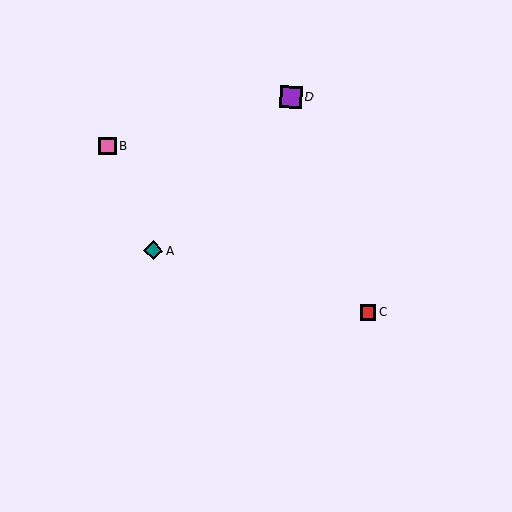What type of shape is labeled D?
Shape D is a purple square.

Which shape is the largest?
The purple square (labeled D) is the largest.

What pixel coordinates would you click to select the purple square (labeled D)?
Click at (291, 97) to select the purple square D.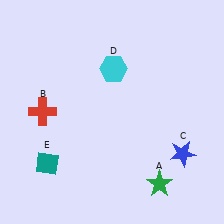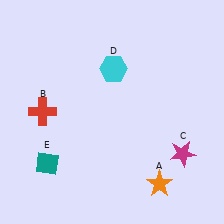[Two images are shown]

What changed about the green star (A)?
In Image 1, A is green. In Image 2, it changed to orange.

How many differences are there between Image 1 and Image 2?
There are 2 differences between the two images.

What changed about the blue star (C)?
In Image 1, C is blue. In Image 2, it changed to magenta.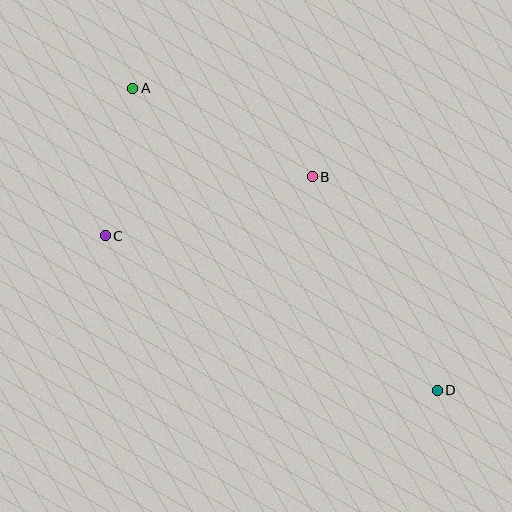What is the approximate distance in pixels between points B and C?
The distance between B and C is approximately 215 pixels.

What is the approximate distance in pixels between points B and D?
The distance between B and D is approximately 248 pixels.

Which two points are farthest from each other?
Points A and D are farthest from each other.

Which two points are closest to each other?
Points A and C are closest to each other.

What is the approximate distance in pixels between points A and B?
The distance between A and B is approximately 200 pixels.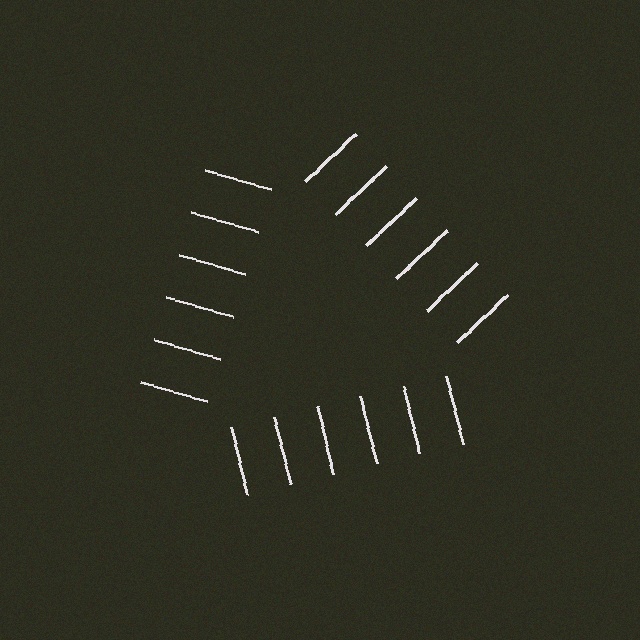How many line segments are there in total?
18 — 6 along each of the 3 edges.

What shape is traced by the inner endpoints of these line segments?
An illusory triangle — the line segments terminate on its edges but no continuous stroke is drawn.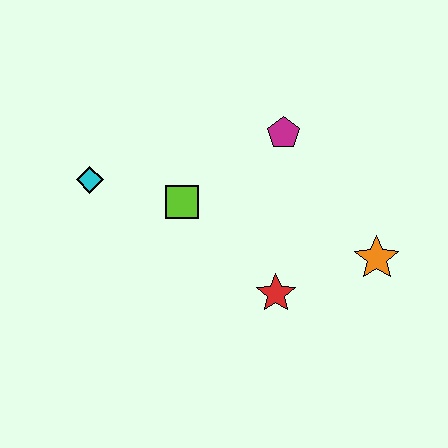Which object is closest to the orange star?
The red star is closest to the orange star.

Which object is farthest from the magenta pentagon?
The cyan diamond is farthest from the magenta pentagon.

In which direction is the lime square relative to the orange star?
The lime square is to the left of the orange star.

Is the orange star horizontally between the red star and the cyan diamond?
No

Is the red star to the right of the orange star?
No